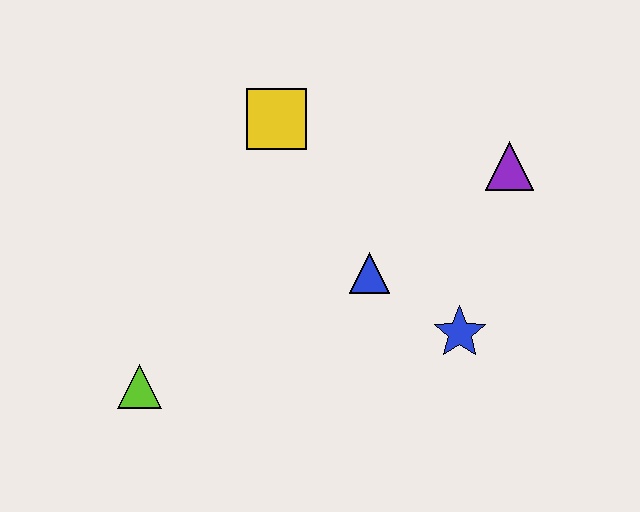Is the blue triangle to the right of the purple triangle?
No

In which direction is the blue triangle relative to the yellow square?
The blue triangle is below the yellow square.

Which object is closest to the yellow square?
The blue triangle is closest to the yellow square.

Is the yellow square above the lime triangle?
Yes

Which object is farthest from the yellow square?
The lime triangle is farthest from the yellow square.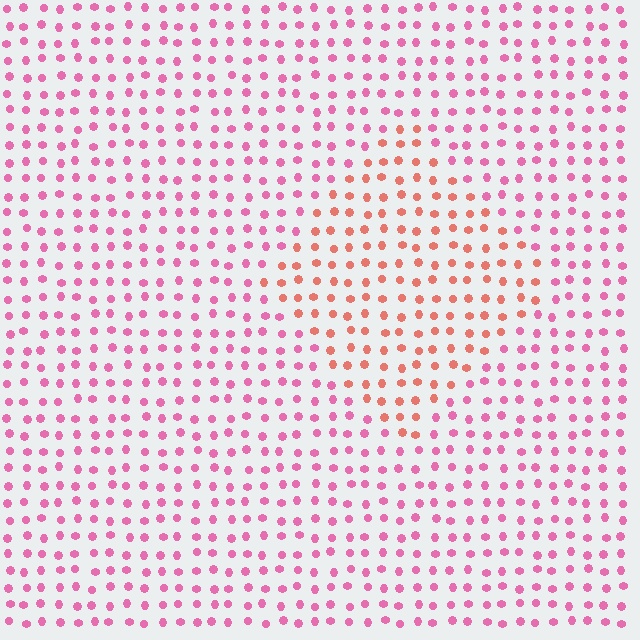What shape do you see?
I see a diamond.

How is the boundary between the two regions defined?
The boundary is defined purely by a slight shift in hue (about 38 degrees). Spacing, size, and orientation are identical on both sides.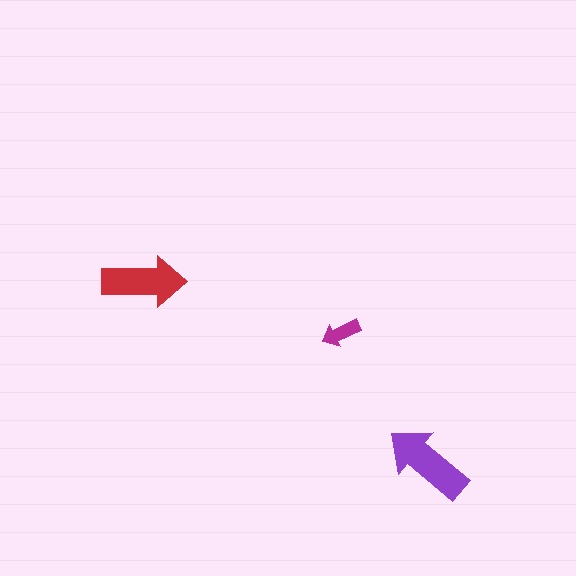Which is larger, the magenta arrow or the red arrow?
The red one.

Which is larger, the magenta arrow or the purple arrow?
The purple one.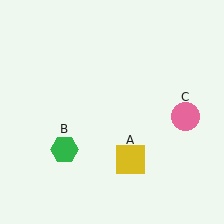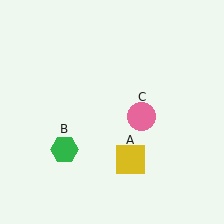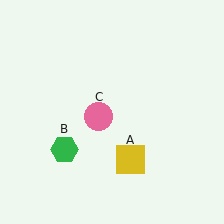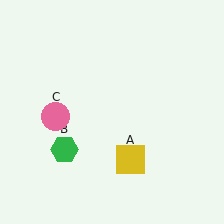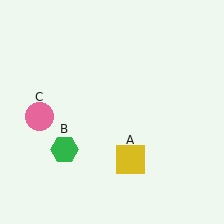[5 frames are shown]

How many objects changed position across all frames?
1 object changed position: pink circle (object C).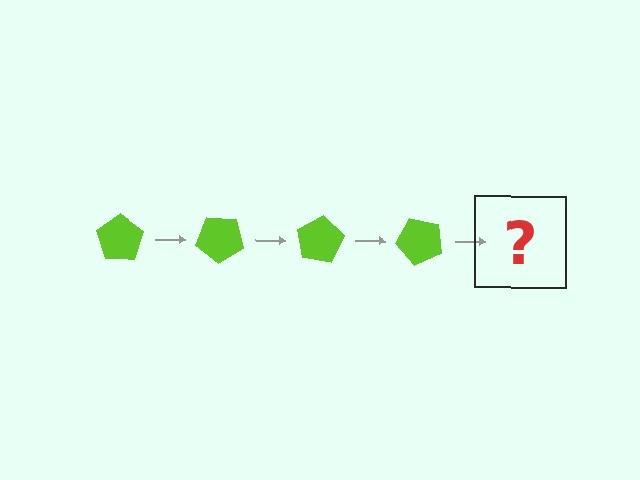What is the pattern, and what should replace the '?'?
The pattern is that the pentagon rotates 40 degrees each step. The '?' should be a lime pentagon rotated 160 degrees.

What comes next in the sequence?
The next element should be a lime pentagon rotated 160 degrees.